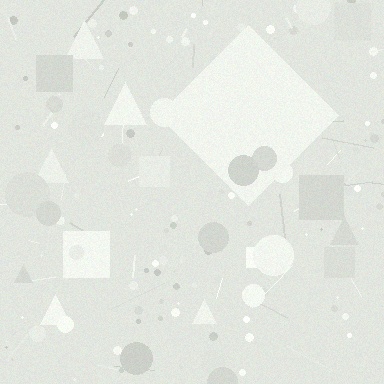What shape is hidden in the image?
A diamond is hidden in the image.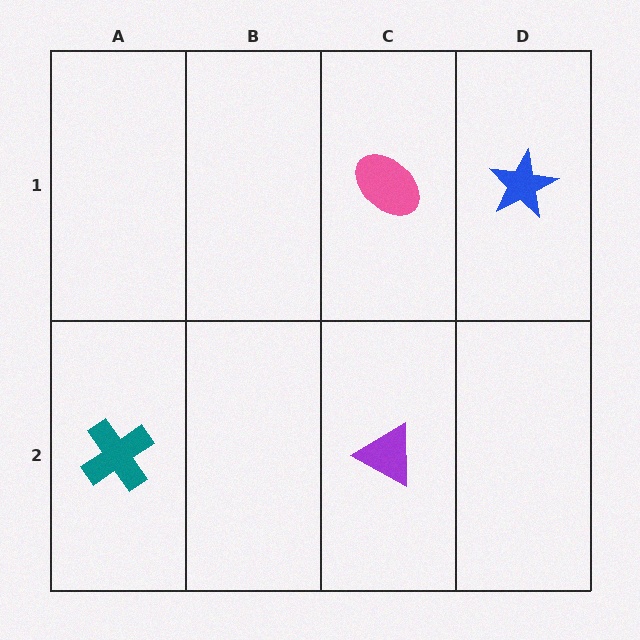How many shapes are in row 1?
2 shapes.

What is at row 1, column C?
A pink ellipse.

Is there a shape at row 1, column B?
No, that cell is empty.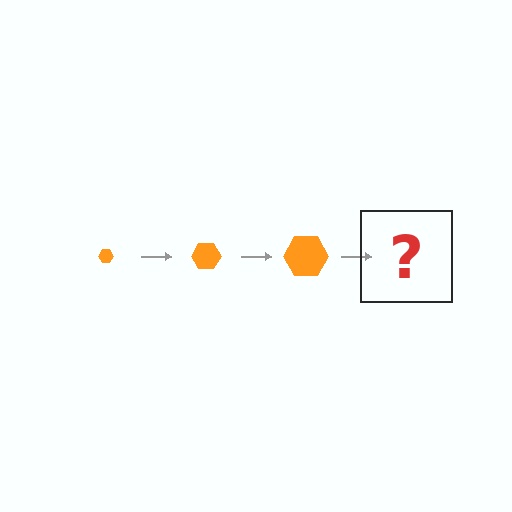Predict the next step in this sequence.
The next step is an orange hexagon, larger than the previous one.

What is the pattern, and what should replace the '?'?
The pattern is that the hexagon gets progressively larger each step. The '?' should be an orange hexagon, larger than the previous one.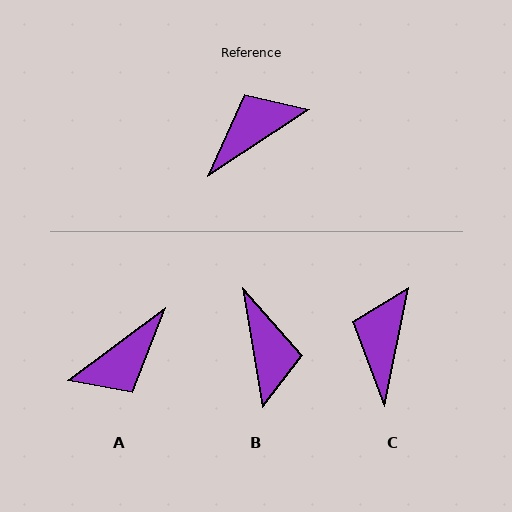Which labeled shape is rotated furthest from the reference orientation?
A, about 177 degrees away.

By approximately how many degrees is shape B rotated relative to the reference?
Approximately 114 degrees clockwise.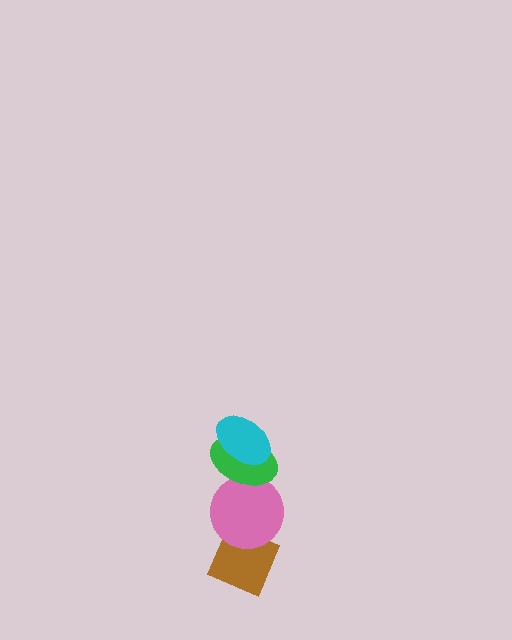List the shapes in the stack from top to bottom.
From top to bottom: the cyan ellipse, the green ellipse, the pink circle, the brown diamond.